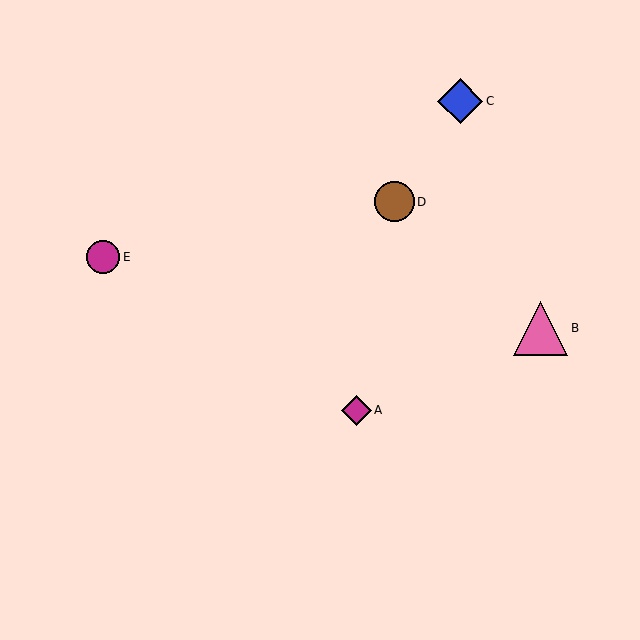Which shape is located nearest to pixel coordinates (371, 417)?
The magenta diamond (labeled A) at (356, 410) is nearest to that location.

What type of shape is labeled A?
Shape A is a magenta diamond.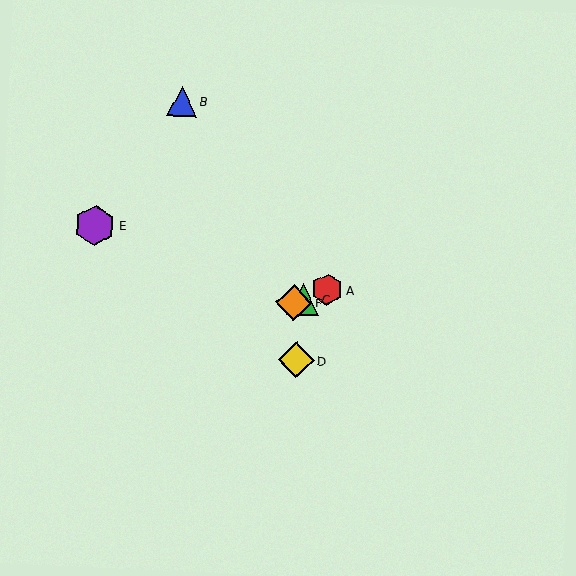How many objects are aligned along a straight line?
3 objects (A, C, F) are aligned along a straight line.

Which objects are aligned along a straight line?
Objects A, C, F are aligned along a straight line.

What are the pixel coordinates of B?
Object B is at (182, 101).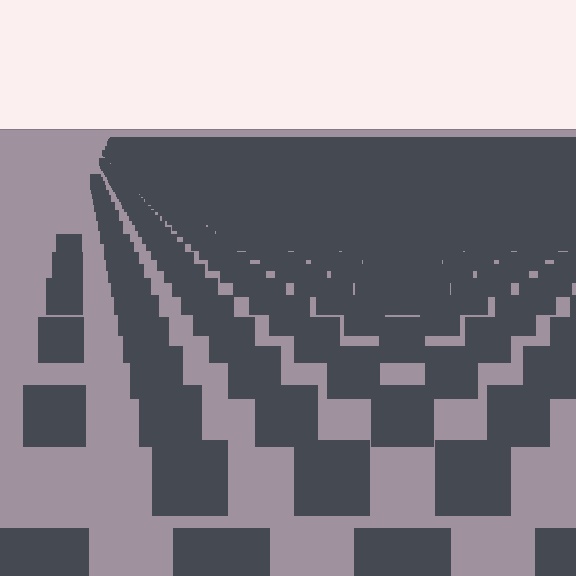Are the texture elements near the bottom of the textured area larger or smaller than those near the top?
Larger. Near the bottom, elements are closer to the viewer and appear at a bigger on-screen size.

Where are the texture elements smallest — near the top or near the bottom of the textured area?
Near the top.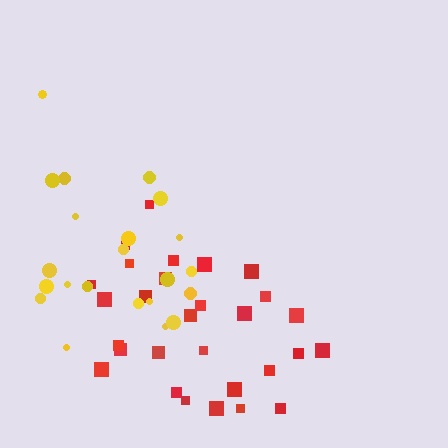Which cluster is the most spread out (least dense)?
Yellow.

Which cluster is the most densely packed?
Red.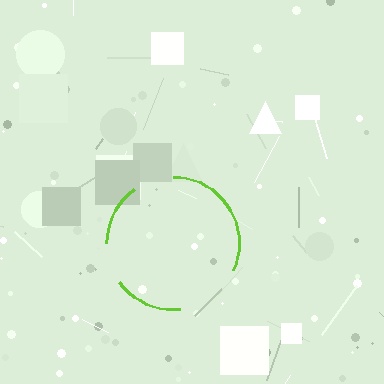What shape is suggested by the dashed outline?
The dashed outline suggests a circle.